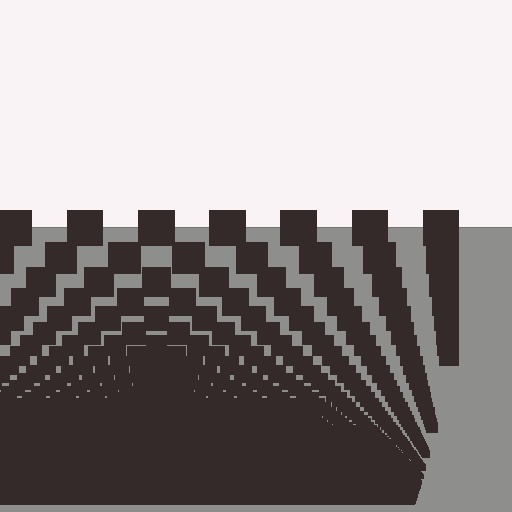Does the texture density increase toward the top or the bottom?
Density increases toward the bottom.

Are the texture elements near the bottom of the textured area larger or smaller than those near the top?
Smaller. The gradient is inverted — elements near the bottom are smaller and denser.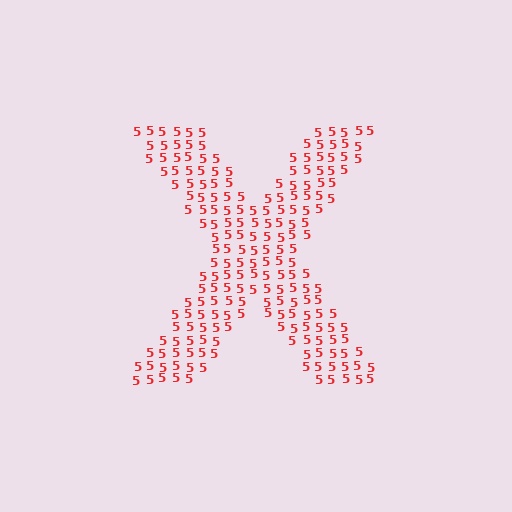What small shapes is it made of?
It is made of small digit 5's.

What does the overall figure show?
The overall figure shows the letter X.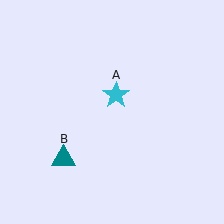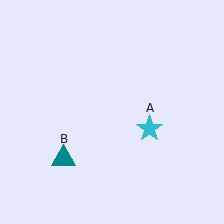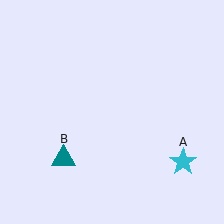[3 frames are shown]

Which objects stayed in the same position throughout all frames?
Teal triangle (object B) remained stationary.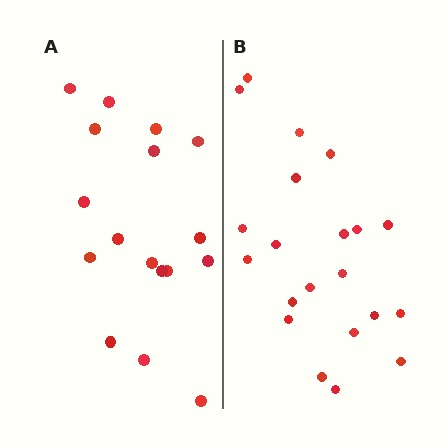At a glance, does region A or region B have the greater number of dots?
Region B (the right region) has more dots.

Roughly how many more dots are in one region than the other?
Region B has about 4 more dots than region A.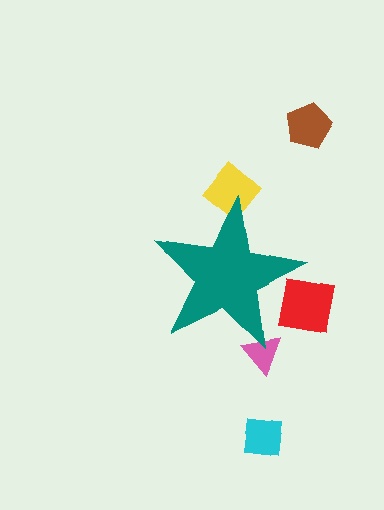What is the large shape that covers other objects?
A teal star.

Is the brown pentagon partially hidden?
No, the brown pentagon is fully visible.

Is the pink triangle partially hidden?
Yes, the pink triangle is partially hidden behind the teal star.